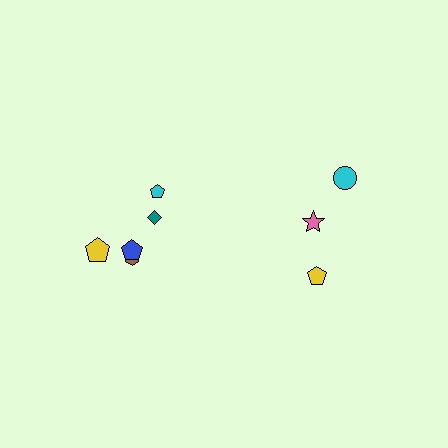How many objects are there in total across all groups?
There are 8 objects.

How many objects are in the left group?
There are 5 objects.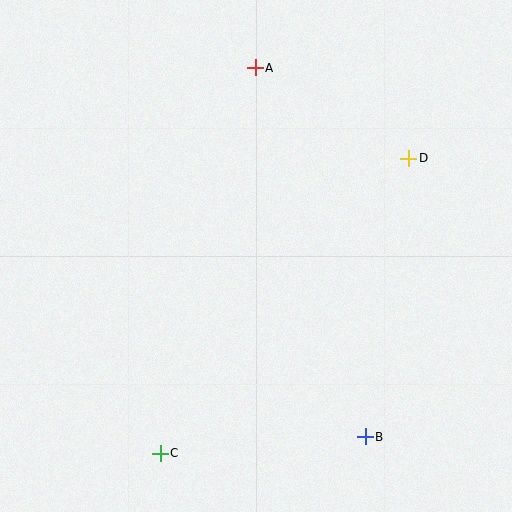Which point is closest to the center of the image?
Point D at (409, 158) is closest to the center.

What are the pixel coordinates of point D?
Point D is at (409, 158).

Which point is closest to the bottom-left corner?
Point C is closest to the bottom-left corner.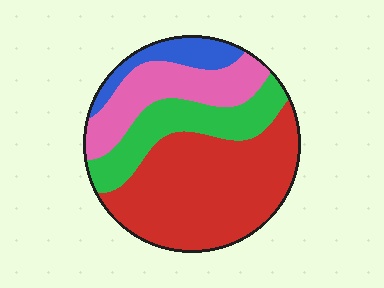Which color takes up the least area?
Blue, at roughly 10%.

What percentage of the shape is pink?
Pink takes up about one fifth (1/5) of the shape.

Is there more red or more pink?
Red.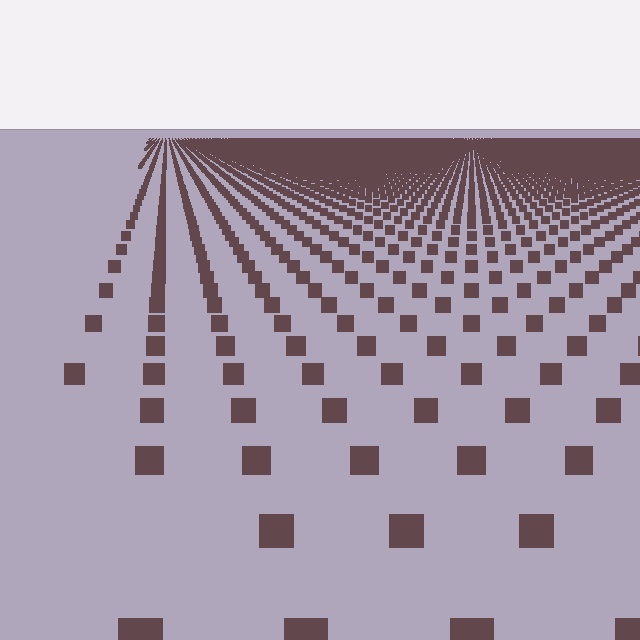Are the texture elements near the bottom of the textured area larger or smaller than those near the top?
Larger. Near the bottom, elements are closer to the viewer and appear at a bigger on-screen size.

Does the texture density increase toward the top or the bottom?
Density increases toward the top.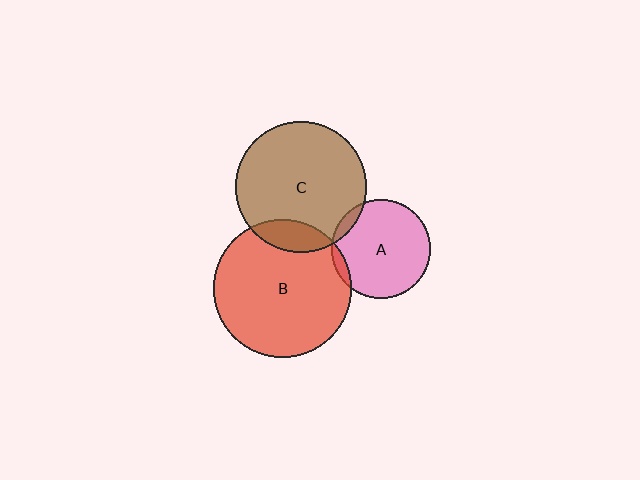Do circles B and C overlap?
Yes.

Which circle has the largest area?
Circle B (red).